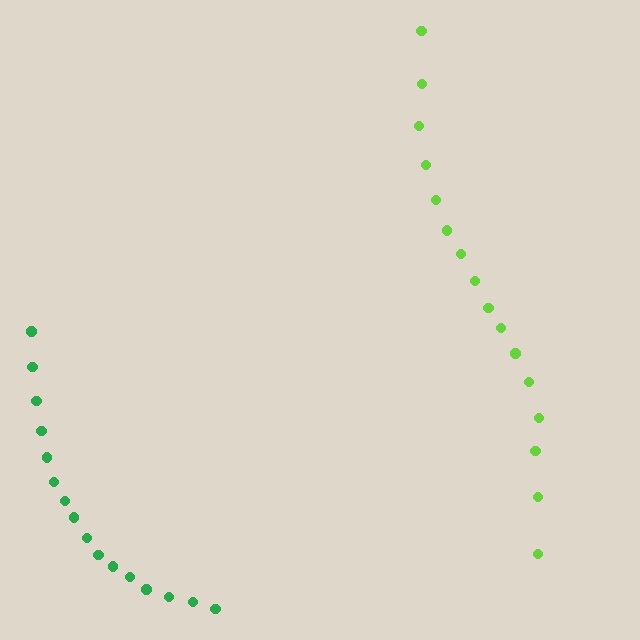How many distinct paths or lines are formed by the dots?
There are 2 distinct paths.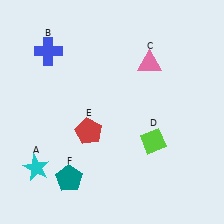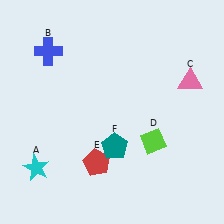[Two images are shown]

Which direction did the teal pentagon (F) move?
The teal pentagon (F) moved right.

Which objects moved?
The objects that moved are: the pink triangle (C), the red pentagon (E), the teal pentagon (F).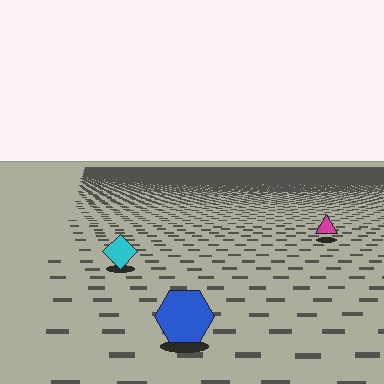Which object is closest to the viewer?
The blue hexagon is closest. The texture marks near it are larger and more spread out.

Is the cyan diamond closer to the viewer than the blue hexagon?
No. The blue hexagon is closer — you can tell from the texture gradient: the ground texture is coarser near it.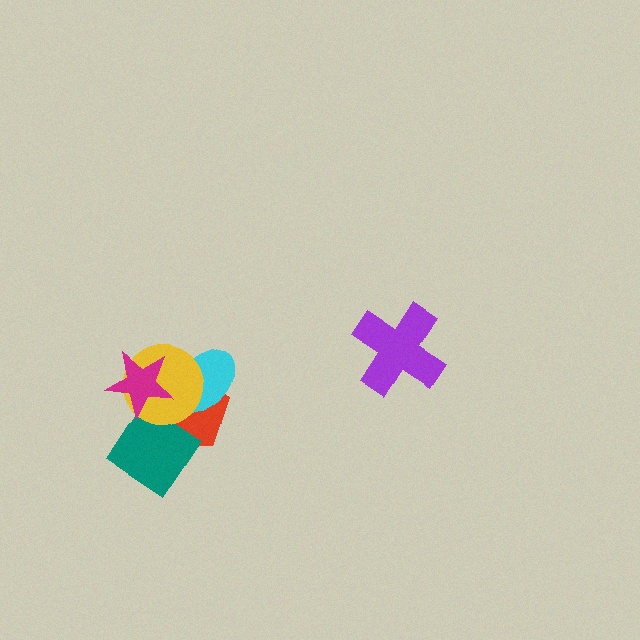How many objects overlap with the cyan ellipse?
3 objects overlap with the cyan ellipse.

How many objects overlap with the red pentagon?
4 objects overlap with the red pentagon.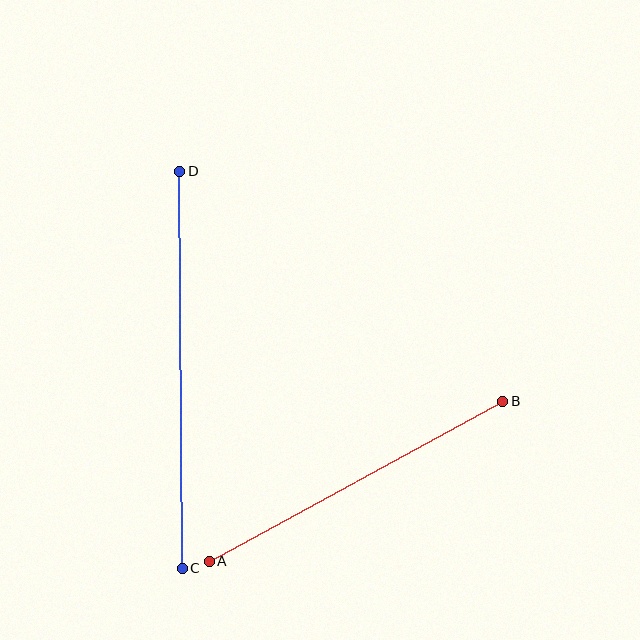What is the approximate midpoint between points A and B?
The midpoint is at approximately (356, 481) pixels.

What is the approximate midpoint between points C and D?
The midpoint is at approximately (181, 370) pixels.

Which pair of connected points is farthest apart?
Points C and D are farthest apart.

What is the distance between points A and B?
The distance is approximately 335 pixels.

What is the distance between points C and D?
The distance is approximately 397 pixels.